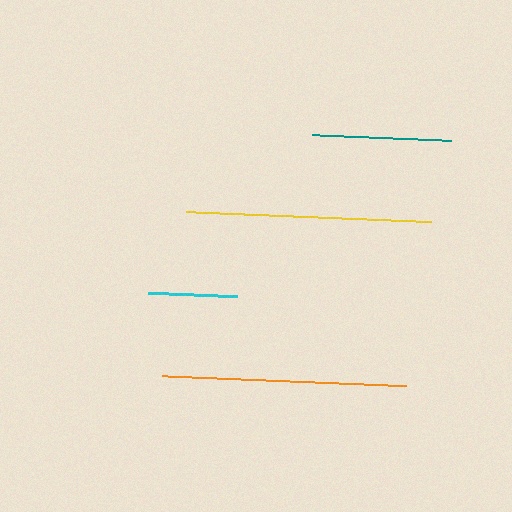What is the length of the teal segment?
The teal segment is approximately 139 pixels long.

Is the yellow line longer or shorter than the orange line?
The yellow line is longer than the orange line.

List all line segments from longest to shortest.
From longest to shortest: yellow, orange, teal, cyan.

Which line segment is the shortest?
The cyan line is the shortest at approximately 90 pixels.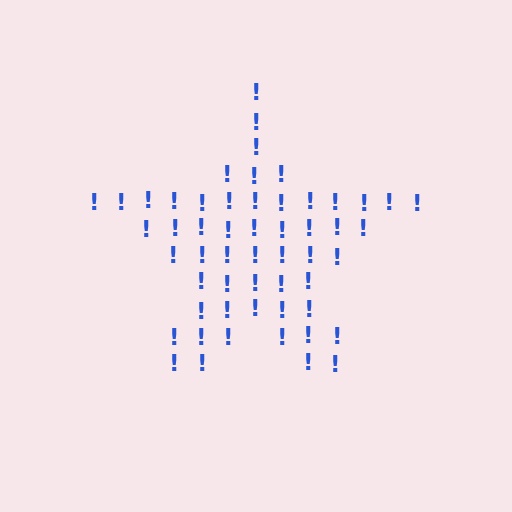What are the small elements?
The small elements are exclamation marks.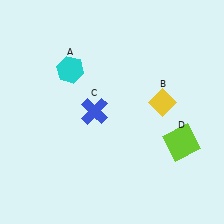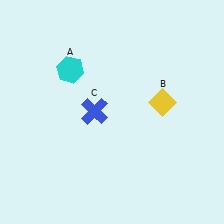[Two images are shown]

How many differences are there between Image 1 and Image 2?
There is 1 difference between the two images.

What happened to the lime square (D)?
The lime square (D) was removed in Image 2. It was in the bottom-right area of Image 1.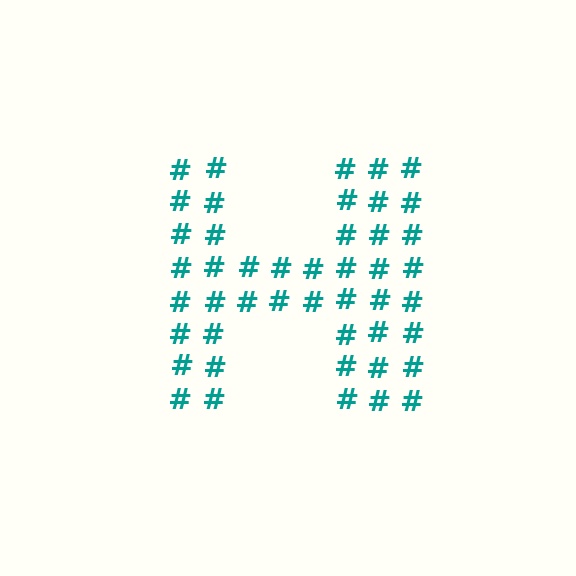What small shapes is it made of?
It is made of small hash symbols.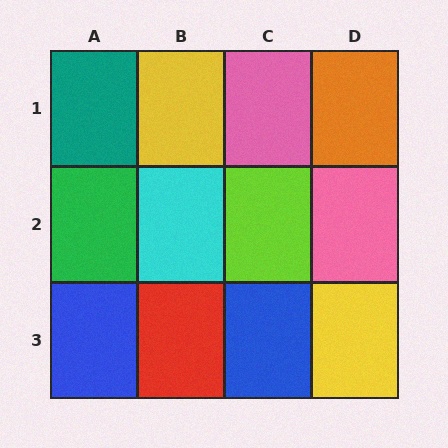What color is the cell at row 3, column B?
Red.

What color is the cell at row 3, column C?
Blue.